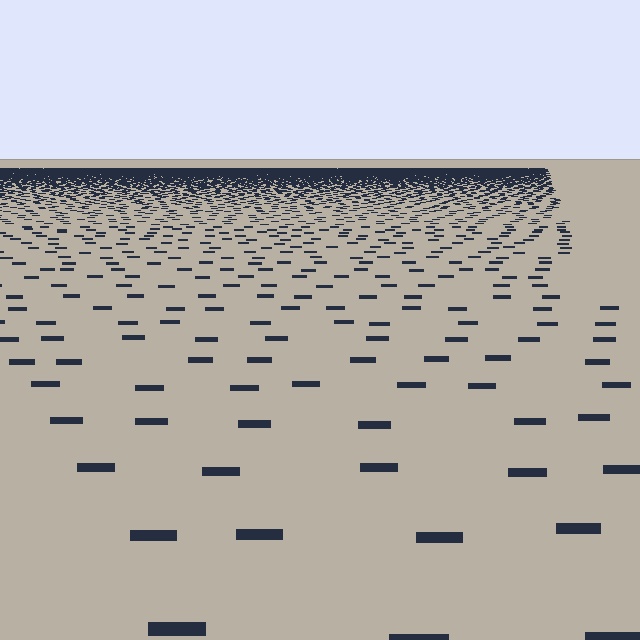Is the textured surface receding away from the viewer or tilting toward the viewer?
The surface is receding away from the viewer. Texture elements get smaller and denser toward the top.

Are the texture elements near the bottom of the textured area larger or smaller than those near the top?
Larger. Near the bottom, elements are closer to the viewer and appear at a bigger on-screen size.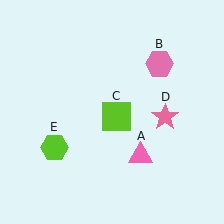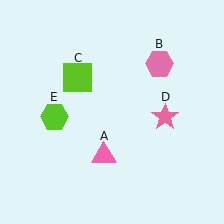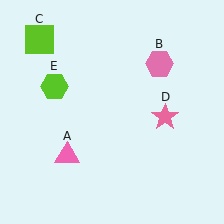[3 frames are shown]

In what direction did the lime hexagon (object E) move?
The lime hexagon (object E) moved up.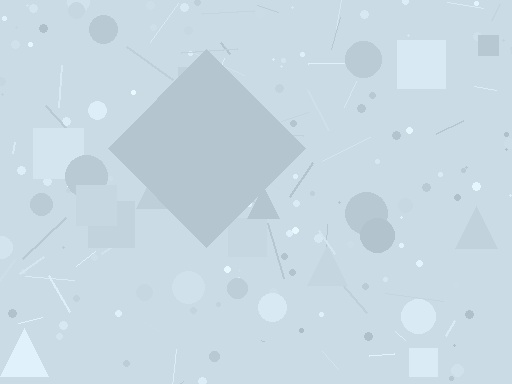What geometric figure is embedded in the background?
A diamond is embedded in the background.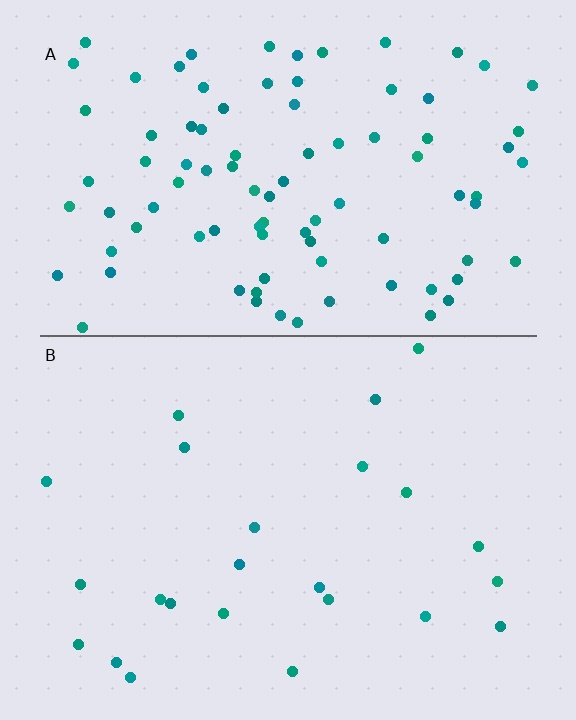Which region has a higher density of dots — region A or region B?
A (the top).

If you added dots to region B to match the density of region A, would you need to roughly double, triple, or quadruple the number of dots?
Approximately quadruple.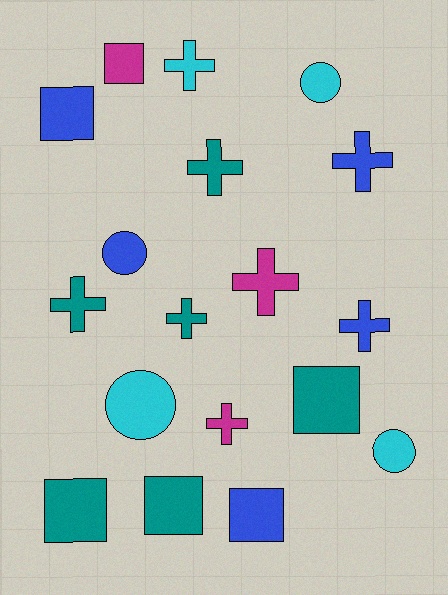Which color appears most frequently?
Teal, with 6 objects.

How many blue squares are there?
There are 2 blue squares.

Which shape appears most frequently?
Cross, with 8 objects.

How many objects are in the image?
There are 18 objects.